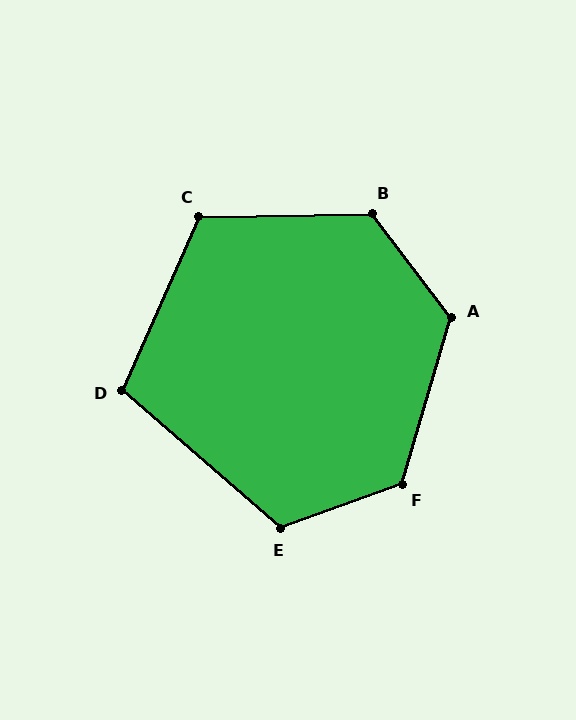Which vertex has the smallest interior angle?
D, at approximately 107 degrees.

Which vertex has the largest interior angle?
F, at approximately 126 degrees.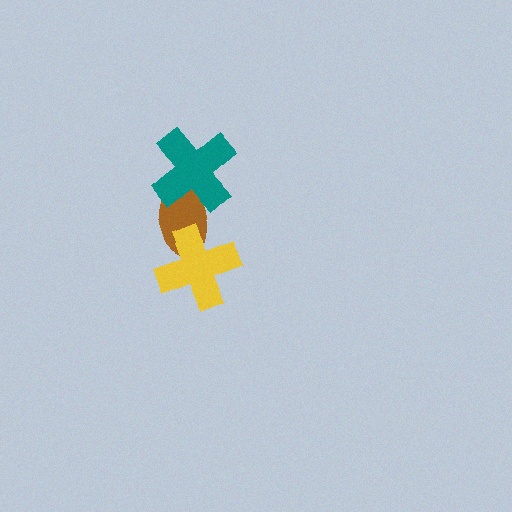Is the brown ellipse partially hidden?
Yes, it is partially covered by another shape.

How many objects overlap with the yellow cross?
1 object overlaps with the yellow cross.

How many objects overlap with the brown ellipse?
2 objects overlap with the brown ellipse.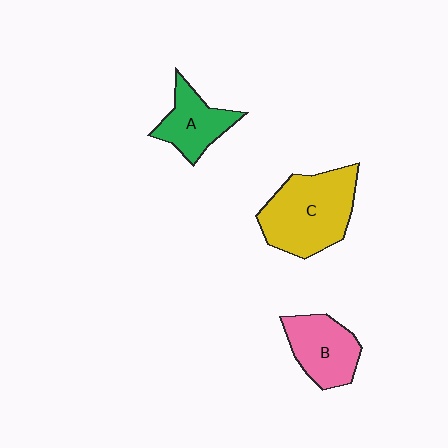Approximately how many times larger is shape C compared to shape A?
Approximately 1.8 times.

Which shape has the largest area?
Shape C (yellow).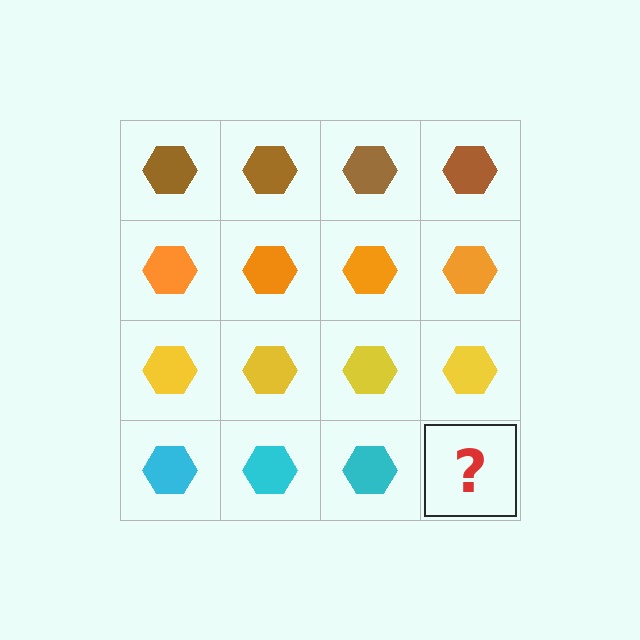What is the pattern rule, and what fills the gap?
The rule is that each row has a consistent color. The gap should be filled with a cyan hexagon.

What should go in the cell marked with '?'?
The missing cell should contain a cyan hexagon.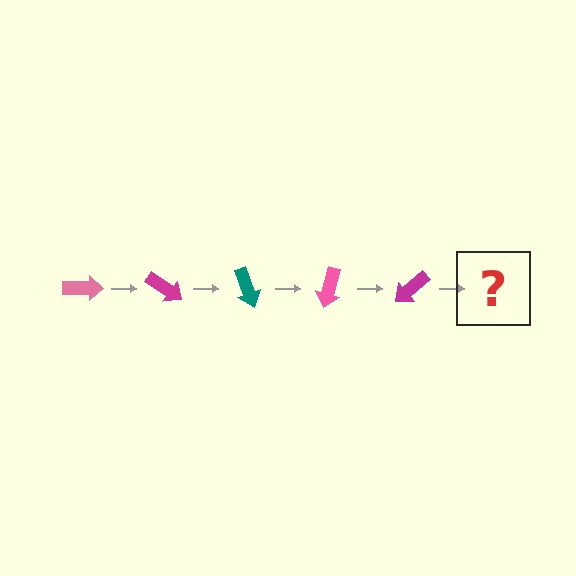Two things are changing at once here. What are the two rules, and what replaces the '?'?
The two rules are that it rotates 35 degrees each step and the color cycles through pink, magenta, and teal. The '?' should be a teal arrow, rotated 175 degrees from the start.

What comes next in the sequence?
The next element should be a teal arrow, rotated 175 degrees from the start.